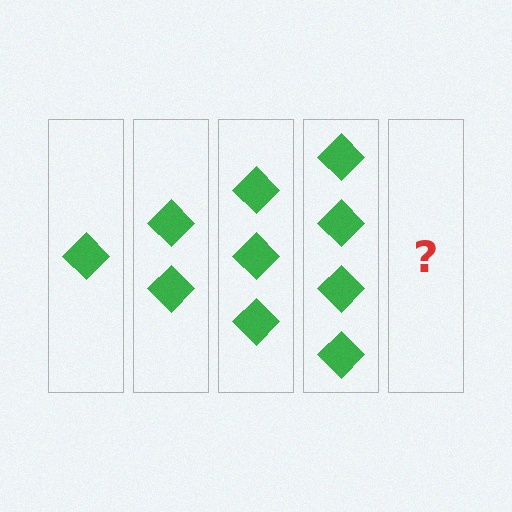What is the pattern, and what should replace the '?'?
The pattern is that each step adds one more diamond. The '?' should be 5 diamonds.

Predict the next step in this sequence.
The next step is 5 diamonds.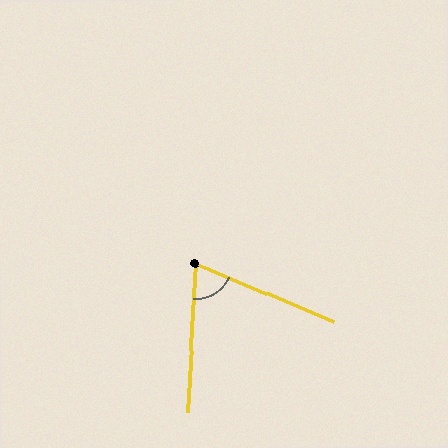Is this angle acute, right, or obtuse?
It is acute.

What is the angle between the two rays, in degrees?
Approximately 70 degrees.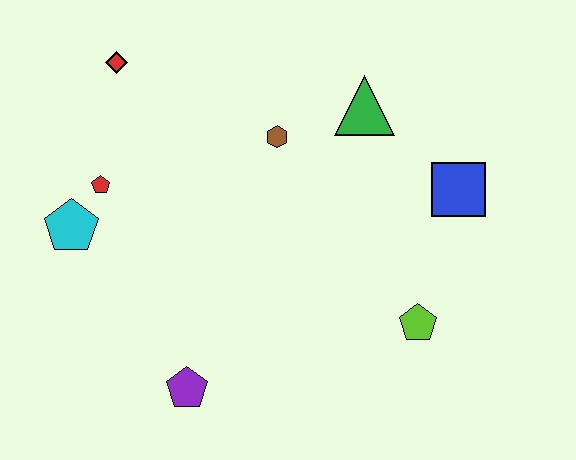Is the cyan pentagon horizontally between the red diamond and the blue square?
No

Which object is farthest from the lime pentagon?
The red diamond is farthest from the lime pentagon.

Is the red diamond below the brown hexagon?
No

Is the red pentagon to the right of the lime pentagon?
No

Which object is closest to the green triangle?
The brown hexagon is closest to the green triangle.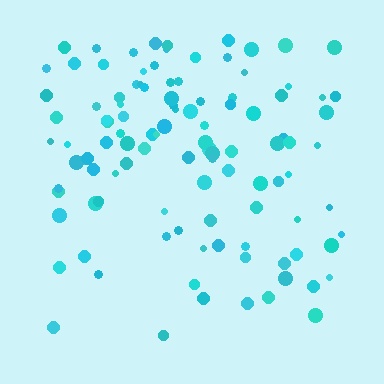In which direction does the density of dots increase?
From bottom to top, with the top side densest.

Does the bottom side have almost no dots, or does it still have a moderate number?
Still a moderate number, just noticeably fewer than the top.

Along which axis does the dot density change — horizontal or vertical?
Vertical.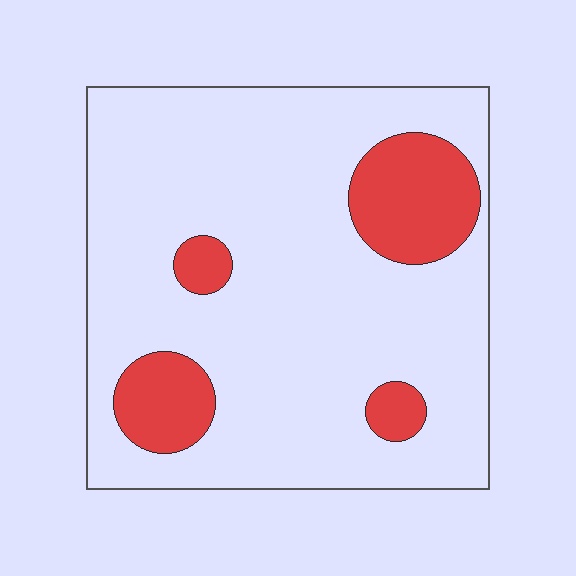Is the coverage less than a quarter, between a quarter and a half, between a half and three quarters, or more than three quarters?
Less than a quarter.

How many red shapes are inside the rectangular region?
4.